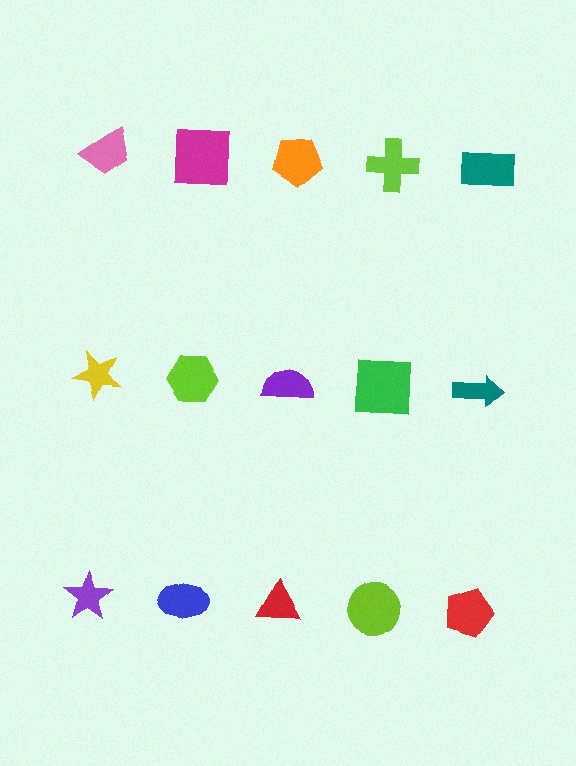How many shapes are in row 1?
5 shapes.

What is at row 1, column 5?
A teal rectangle.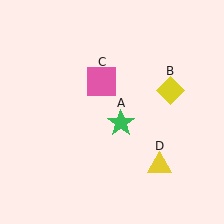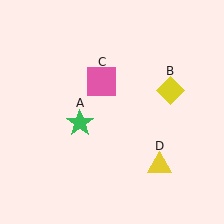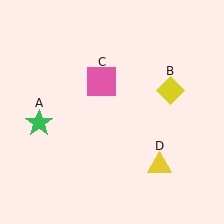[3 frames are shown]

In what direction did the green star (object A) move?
The green star (object A) moved left.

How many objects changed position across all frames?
1 object changed position: green star (object A).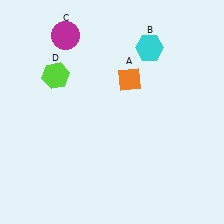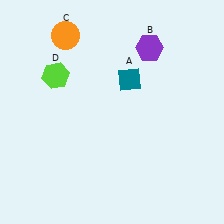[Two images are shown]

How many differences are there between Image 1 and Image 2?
There are 3 differences between the two images.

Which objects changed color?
A changed from orange to teal. B changed from cyan to purple. C changed from magenta to orange.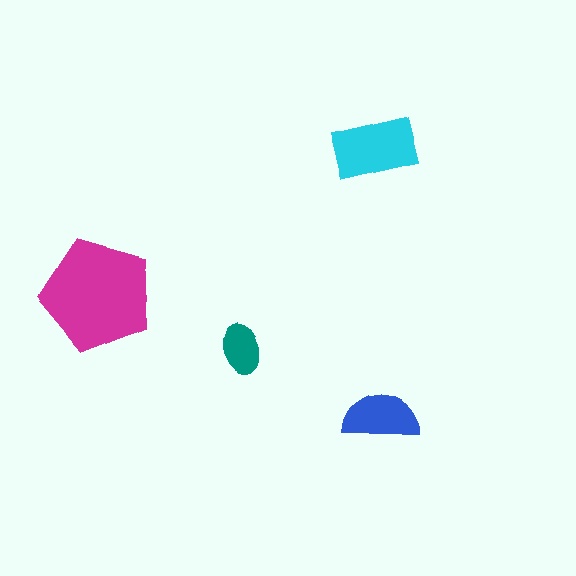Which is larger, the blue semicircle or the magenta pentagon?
The magenta pentagon.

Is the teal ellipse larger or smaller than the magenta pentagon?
Smaller.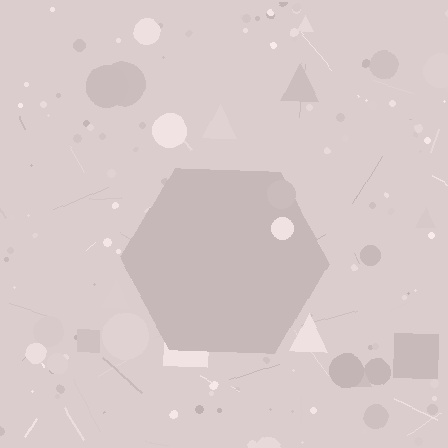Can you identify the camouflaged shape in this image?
The camouflaged shape is a hexagon.